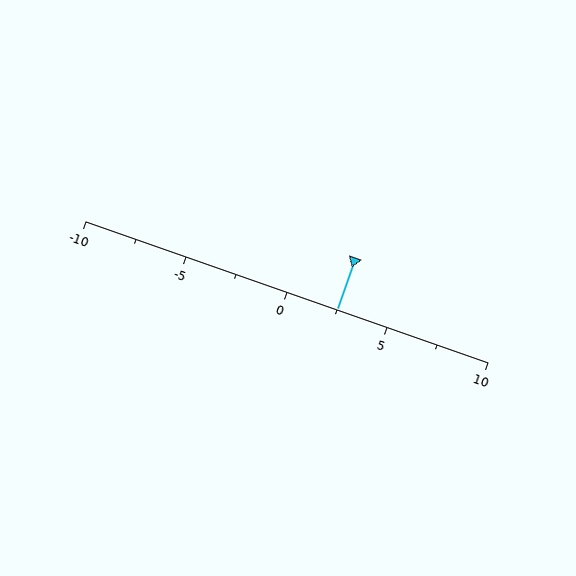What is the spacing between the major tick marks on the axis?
The major ticks are spaced 5 apart.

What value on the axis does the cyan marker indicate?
The marker indicates approximately 2.5.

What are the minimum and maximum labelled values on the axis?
The axis runs from -10 to 10.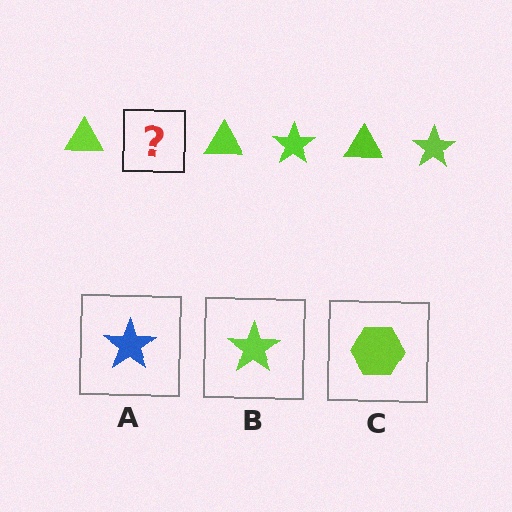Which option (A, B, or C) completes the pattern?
B.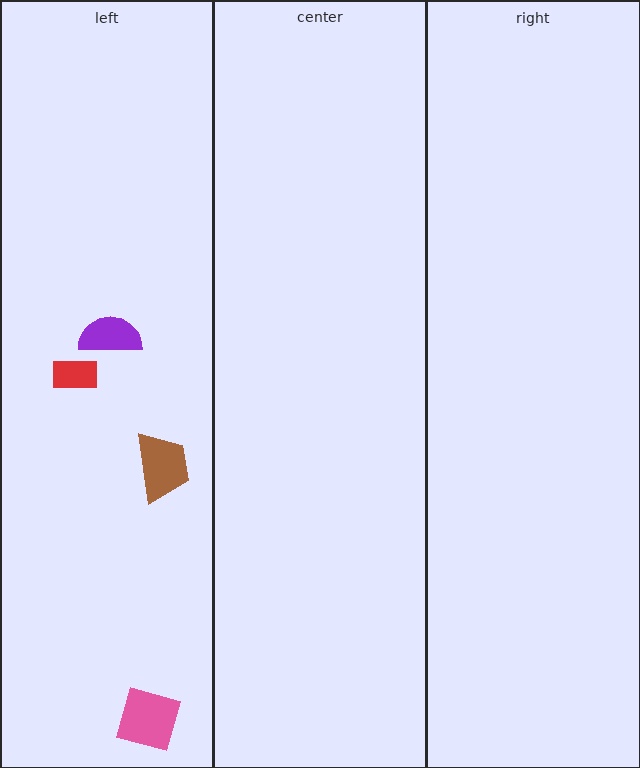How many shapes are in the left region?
4.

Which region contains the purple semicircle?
The left region.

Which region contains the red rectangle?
The left region.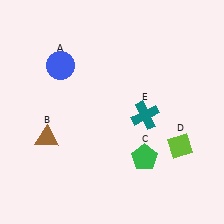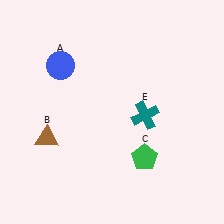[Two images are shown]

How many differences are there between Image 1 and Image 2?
There is 1 difference between the two images.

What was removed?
The lime diamond (D) was removed in Image 2.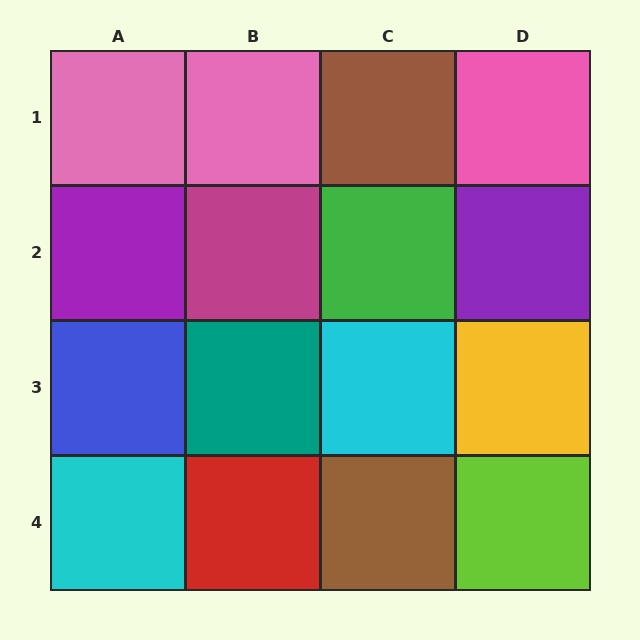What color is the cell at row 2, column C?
Green.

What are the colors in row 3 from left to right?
Blue, teal, cyan, yellow.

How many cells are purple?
2 cells are purple.